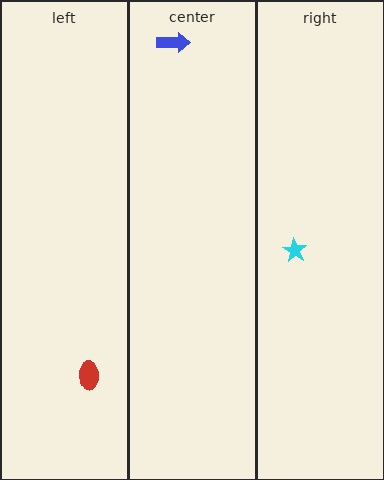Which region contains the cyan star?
The right region.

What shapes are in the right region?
The cyan star.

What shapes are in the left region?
The red ellipse.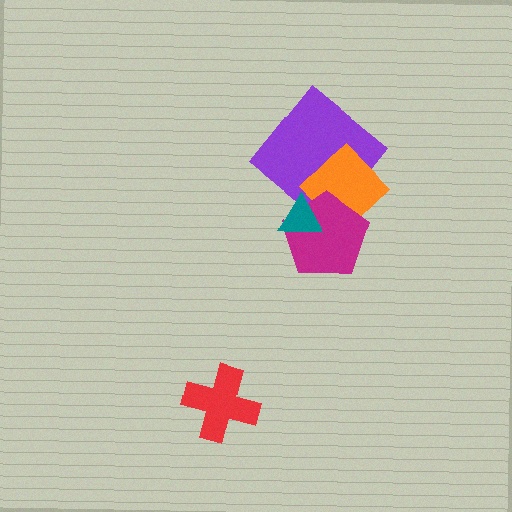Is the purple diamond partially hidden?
Yes, it is partially covered by another shape.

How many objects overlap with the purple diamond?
3 objects overlap with the purple diamond.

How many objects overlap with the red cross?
0 objects overlap with the red cross.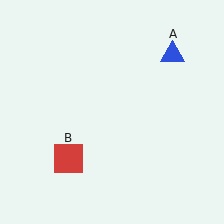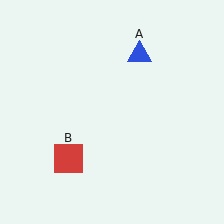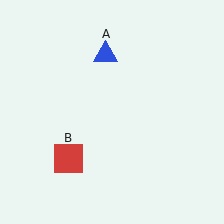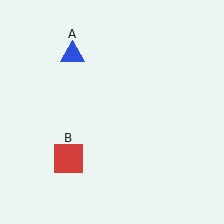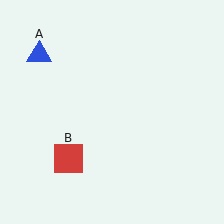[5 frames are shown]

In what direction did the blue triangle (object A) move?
The blue triangle (object A) moved left.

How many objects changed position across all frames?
1 object changed position: blue triangle (object A).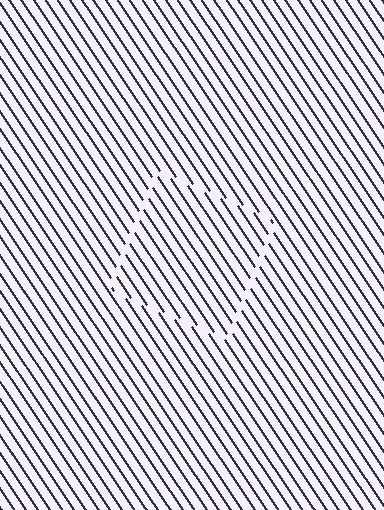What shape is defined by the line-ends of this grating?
An illusory square. The interior of the shape contains the same grating, shifted by half a period — the contour is defined by the phase discontinuity where line-ends from the inner and outer gratings abut.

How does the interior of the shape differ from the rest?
The interior of the shape contains the same grating, shifted by half a period — the contour is defined by the phase discontinuity where line-ends from the inner and outer gratings abut.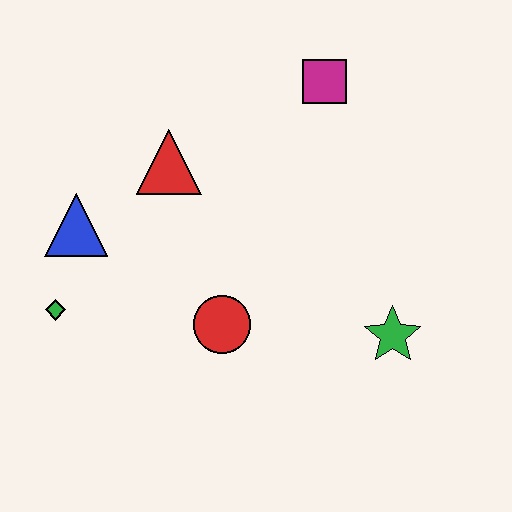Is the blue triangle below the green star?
No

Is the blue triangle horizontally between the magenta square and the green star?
No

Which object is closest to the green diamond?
The blue triangle is closest to the green diamond.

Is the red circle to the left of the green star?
Yes